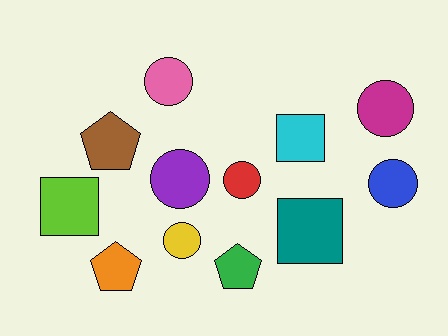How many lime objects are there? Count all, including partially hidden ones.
There is 1 lime object.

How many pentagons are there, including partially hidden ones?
There are 3 pentagons.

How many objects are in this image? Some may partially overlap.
There are 12 objects.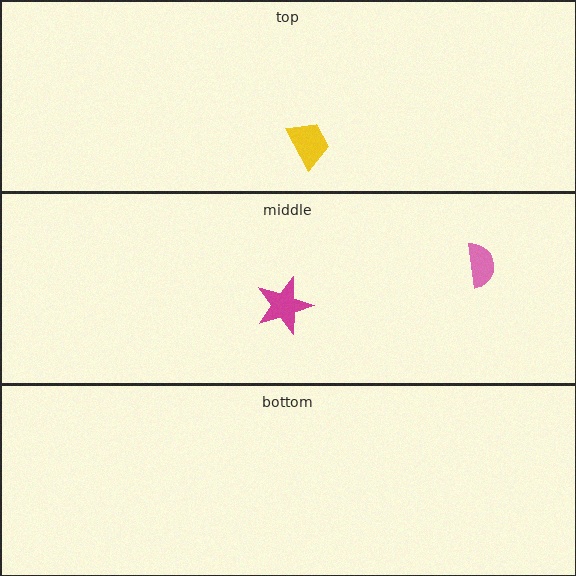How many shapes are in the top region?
1.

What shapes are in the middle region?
The magenta star, the pink semicircle.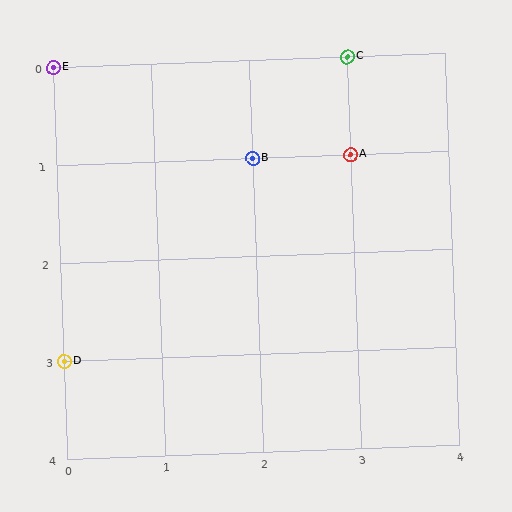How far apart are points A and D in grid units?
Points A and D are 3 columns and 2 rows apart (about 3.6 grid units diagonally).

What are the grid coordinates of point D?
Point D is at grid coordinates (0, 3).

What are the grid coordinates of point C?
Point C is at grid coordinates (3, 0).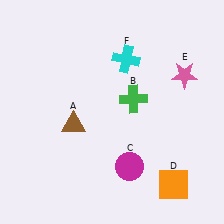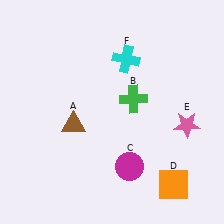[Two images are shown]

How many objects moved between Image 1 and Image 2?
1 object moved between the two images.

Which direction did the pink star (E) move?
The pink star (E) moved down.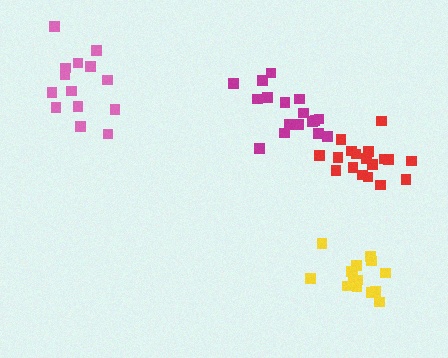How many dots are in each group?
Group 1: 14 dots, Group 2: 18 dots, Group 3: 14 dots, Group 4: 17 dots (63 total).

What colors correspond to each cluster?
The clusters are colored: pink, red, yellow, magenta.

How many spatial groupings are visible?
There are 4 spatial groupings.